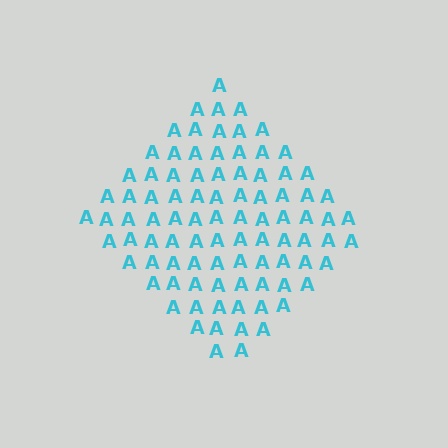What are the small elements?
The small elements are letter A's.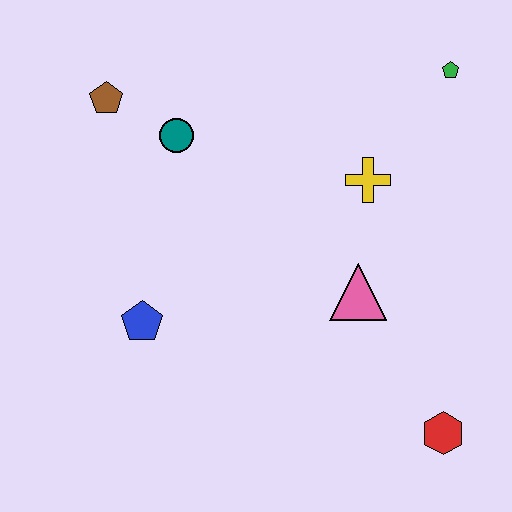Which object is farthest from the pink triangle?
The brown pentagon is farthest from the pink triangle.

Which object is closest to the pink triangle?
The yellow cross is closest to the pink triangle.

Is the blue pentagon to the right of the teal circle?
No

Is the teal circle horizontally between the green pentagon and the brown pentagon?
Yes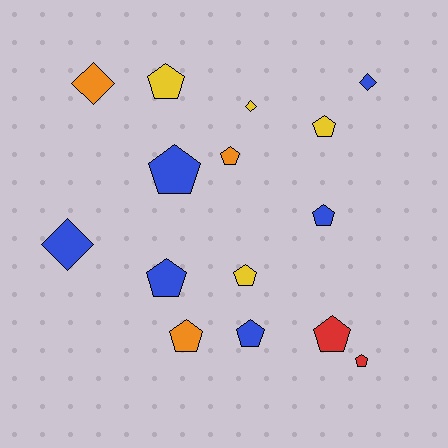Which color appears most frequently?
Blue, with 6 objects.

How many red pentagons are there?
There are 2 red pentagons.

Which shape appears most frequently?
Pentagon, with 11 objects.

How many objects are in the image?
There are 15 objects.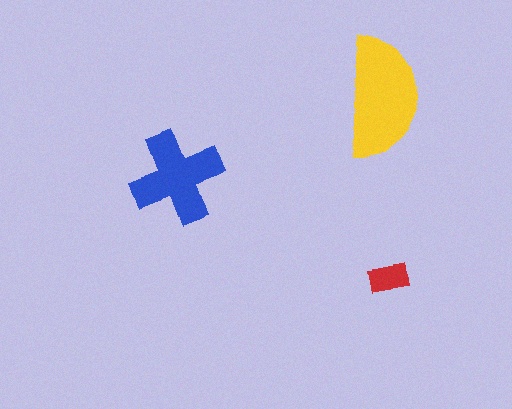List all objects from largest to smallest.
The yellow semicircle, the blue cross, the red rectangle.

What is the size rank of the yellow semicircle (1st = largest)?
1st.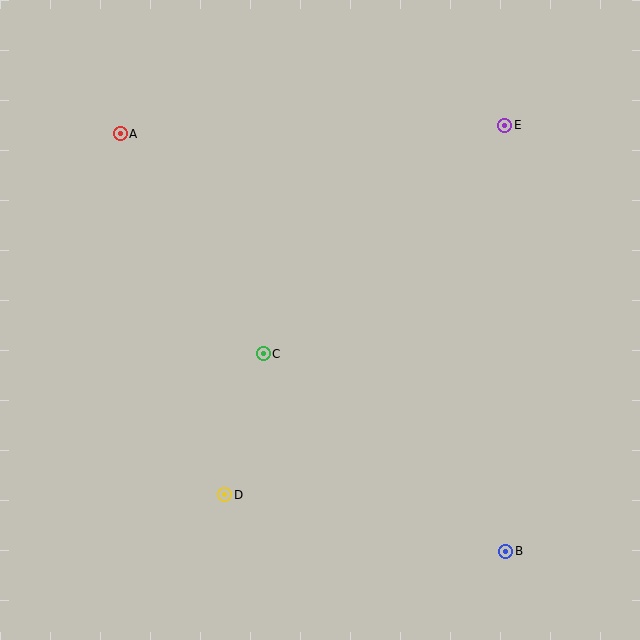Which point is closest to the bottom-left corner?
Point D is closest to the bottom-left corner.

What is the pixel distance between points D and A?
The distance between D and A is 376 pixels.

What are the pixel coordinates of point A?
Point A is at (120, 134).